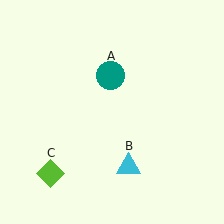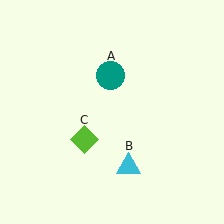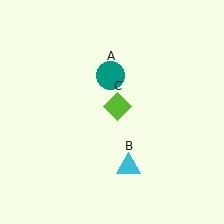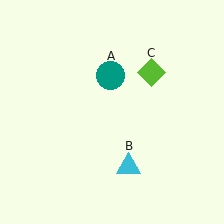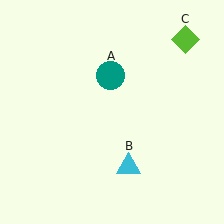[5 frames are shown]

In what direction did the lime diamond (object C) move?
The lime diamond (object C) moved up and to the right.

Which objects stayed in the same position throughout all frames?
Teal circle (object A) and cyan triangle (object B) remained stationary.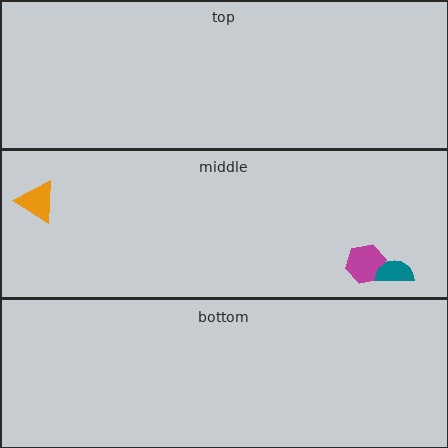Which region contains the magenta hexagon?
The middle region.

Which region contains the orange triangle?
The middle region.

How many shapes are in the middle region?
3.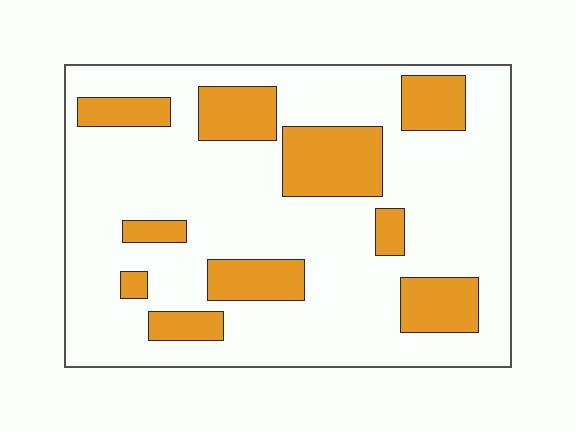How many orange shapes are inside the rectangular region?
10.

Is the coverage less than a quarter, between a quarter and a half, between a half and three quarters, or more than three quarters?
Less than a quarter.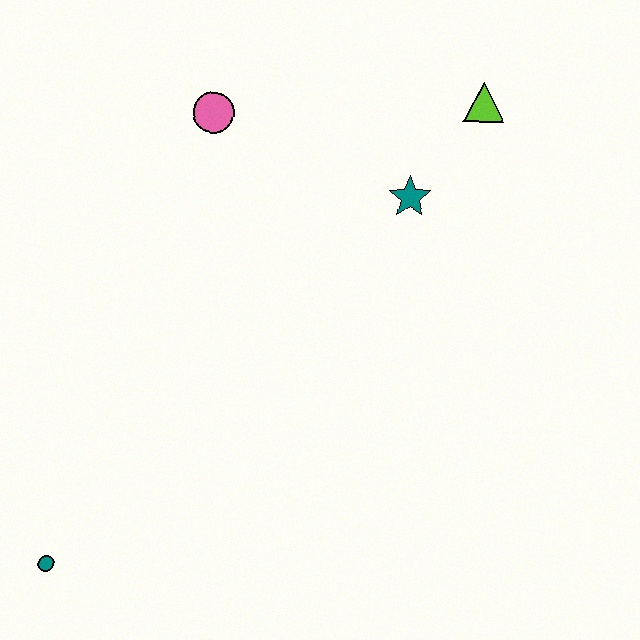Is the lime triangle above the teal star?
Yes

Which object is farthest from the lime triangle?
The teal circle is farthest from the lime triangle.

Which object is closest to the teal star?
The lime triangle is closest to the teal star.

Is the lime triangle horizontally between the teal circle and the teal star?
No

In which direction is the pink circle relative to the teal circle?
The pink circle is above the teal circle.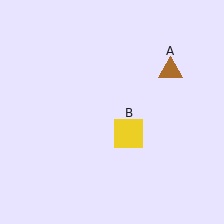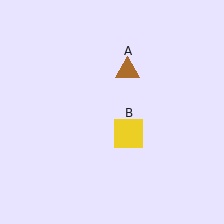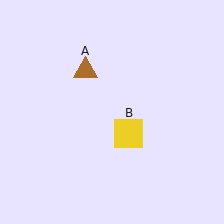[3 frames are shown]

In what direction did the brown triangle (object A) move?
The brown triangle (object A) moved left.